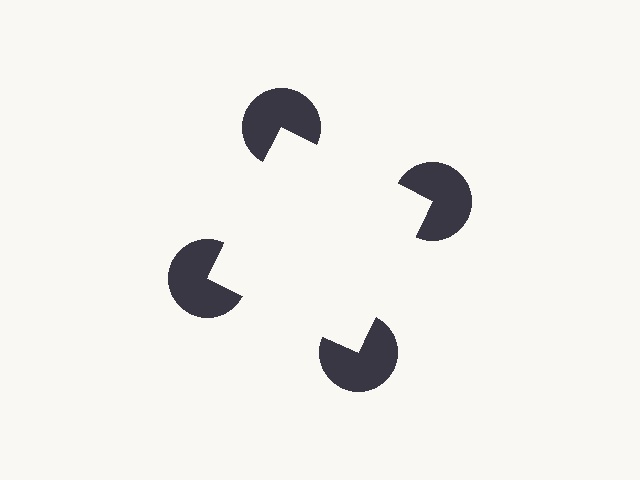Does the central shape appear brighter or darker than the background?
It typically appears slightly brighter than the background, even though no actual brightness change is drawn.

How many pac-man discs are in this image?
There are 4 — one at each vertex of the illusory square.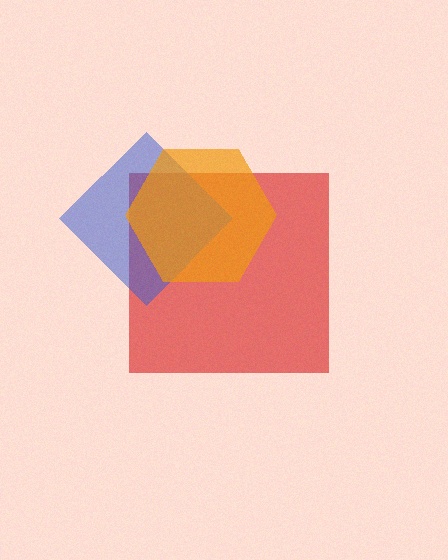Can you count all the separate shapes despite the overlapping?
Yes, there are 3 separate shapes.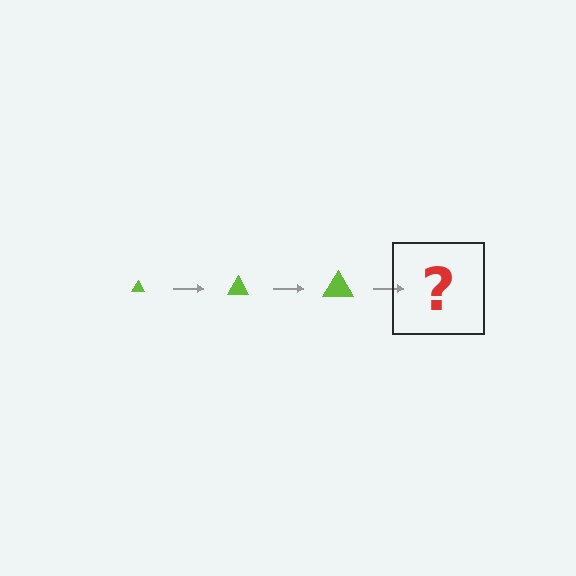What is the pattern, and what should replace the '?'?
The pattern is that the triangle gets progressively larger each step. The '?' should be a lime triangle, larger than the previous one.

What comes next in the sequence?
The next element should be a lime triangle, larger than the previous one.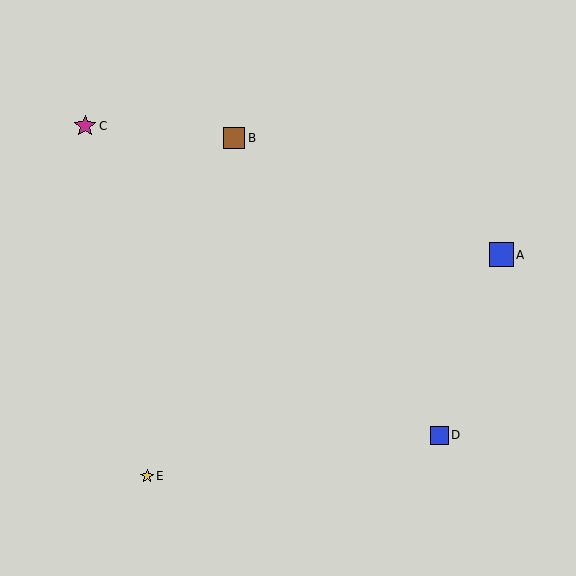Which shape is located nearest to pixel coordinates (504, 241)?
The blue square (labeled A) at (501, 255) is nearest to that location.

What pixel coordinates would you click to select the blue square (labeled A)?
Click at (501, 255) to select the blue square A.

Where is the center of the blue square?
The center of the blue square is at (501, 255).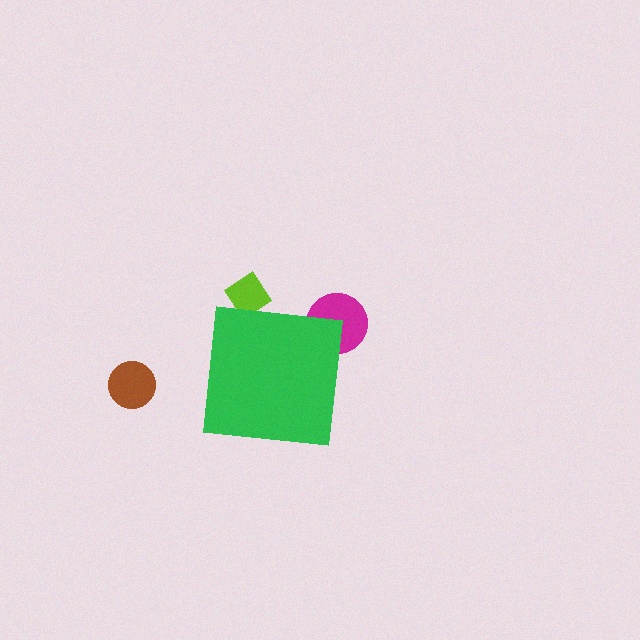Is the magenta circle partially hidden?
Yes, the magenta circle is partially hidden behind the green square.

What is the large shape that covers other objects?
A green square.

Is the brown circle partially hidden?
No, the brown circle is fully visible.